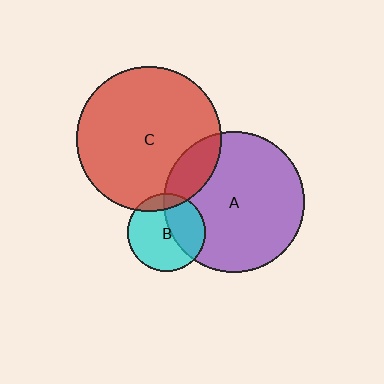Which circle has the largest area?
Circle C (red).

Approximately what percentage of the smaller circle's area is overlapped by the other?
Approximately 40%.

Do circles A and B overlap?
Yes.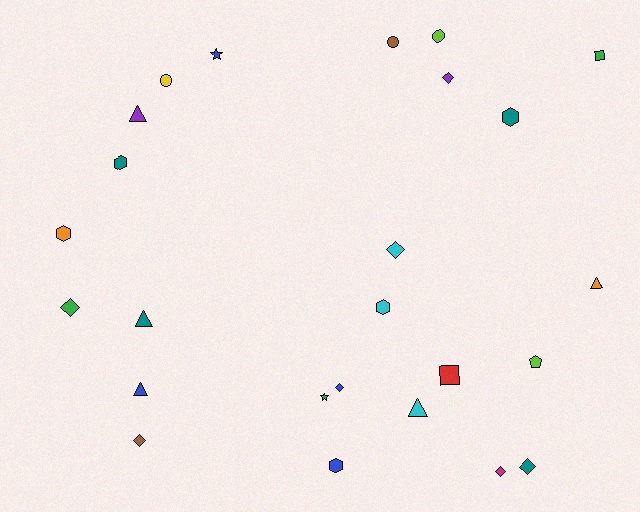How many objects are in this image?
There are 25 objects.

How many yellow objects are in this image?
There is 1 yellow object.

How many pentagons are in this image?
There is 1 pentagon.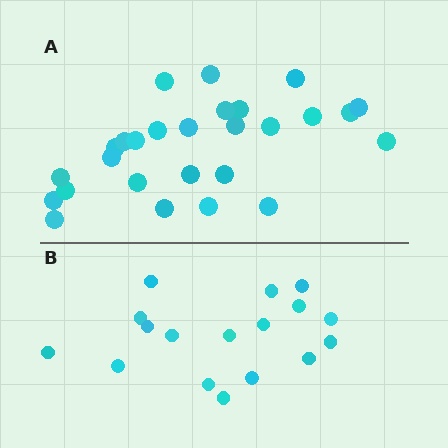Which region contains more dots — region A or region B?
Region A (the top region) has more dots.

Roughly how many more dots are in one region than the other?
Region A has roughly 10 or so more dots than region B.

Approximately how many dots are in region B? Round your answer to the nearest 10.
About 20 dots. (The exact count is 17, which rounds to 20.)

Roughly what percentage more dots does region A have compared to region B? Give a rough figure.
About 60% more.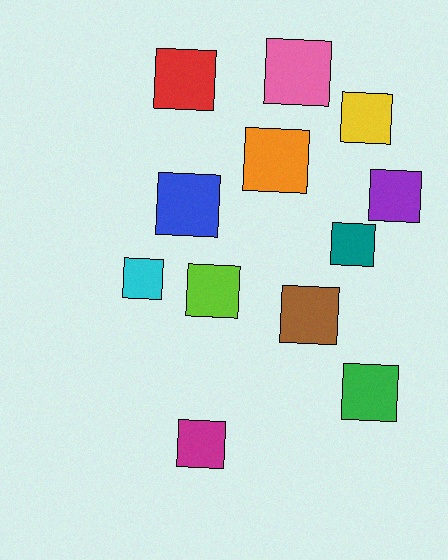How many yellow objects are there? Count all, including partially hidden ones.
There is 1 yellow object.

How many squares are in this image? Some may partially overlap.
There are 12 squares.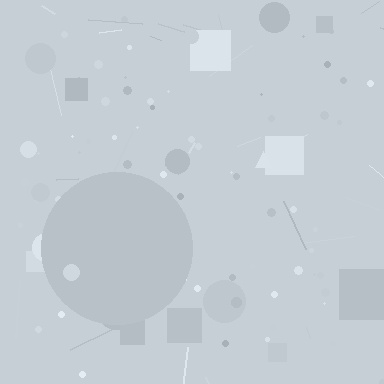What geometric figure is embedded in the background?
A circle is embedded in the background.